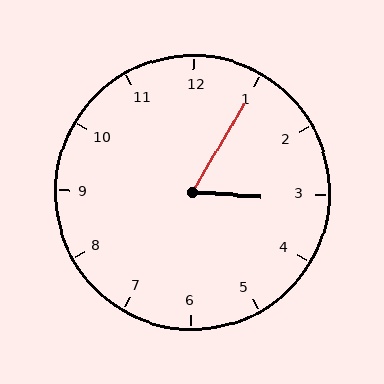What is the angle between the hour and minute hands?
Approximately 62 degrees.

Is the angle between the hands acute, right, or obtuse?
It is acute.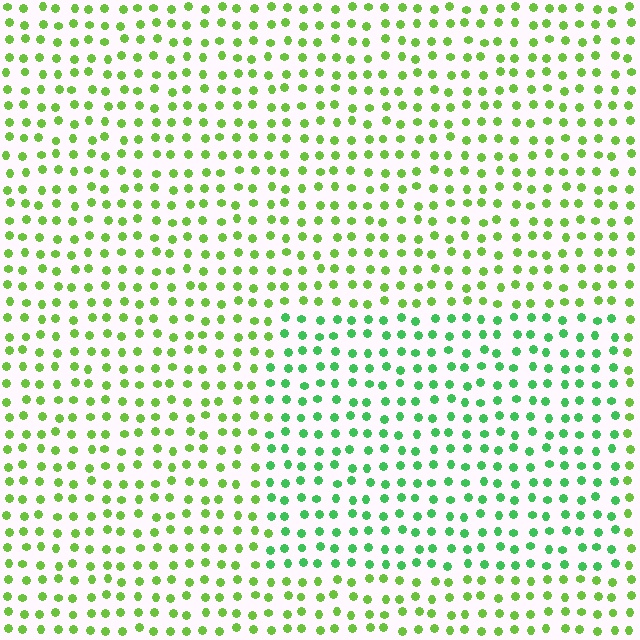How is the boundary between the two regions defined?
The boundary is defined purely by a slight shift in hue (about 33 degrees). Spacing, size, and orientation are identical on both sides.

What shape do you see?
I see a rectangle.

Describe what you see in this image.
The image is filled with small lime elements in a uniform arrangement. A rectangle-shaped region is visible where the elements are tinted to a slightly different hue, forming a subtle color boundary.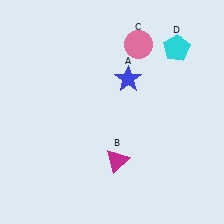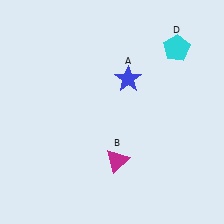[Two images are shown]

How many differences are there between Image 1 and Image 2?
There is 1 difference between the two images.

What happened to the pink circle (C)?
The pink circle (C) was removed in Image 2. It was in the top-right area of Image 1.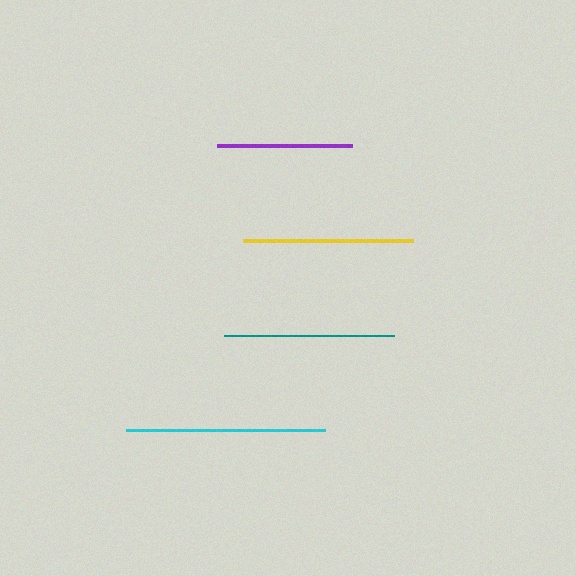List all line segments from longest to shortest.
From longest to shortest: cyan, yellow, teal, purple.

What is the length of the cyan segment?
The cyan segment is approximately 199 pixels long.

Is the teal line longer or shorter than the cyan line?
The cyan line is longer than the teal line.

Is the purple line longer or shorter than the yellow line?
The yellow line is longer than the purple line.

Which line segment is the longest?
The cyan line is the longest at approximately 199 pixels.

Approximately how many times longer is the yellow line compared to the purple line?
The yellow line is approximately 1.3 times the length of the purple line.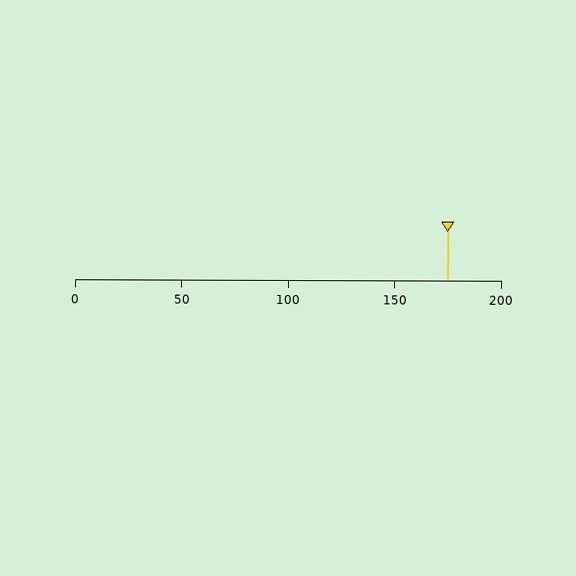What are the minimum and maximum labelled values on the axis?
The axis runs from 0 to 200.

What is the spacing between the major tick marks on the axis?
The major ticks are spaced 50 apart.